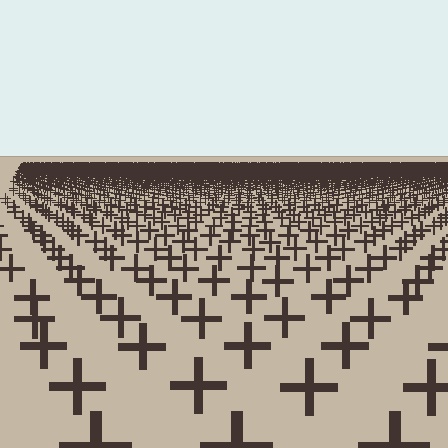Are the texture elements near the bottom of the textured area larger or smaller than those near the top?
Larger. Near the bottom, elements are closer to the viewer and appear at a bigger on-screen size.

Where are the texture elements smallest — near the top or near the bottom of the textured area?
Near the top.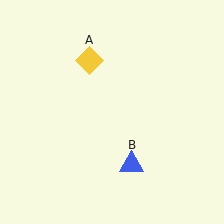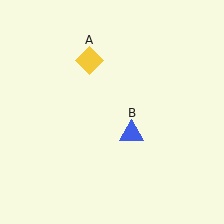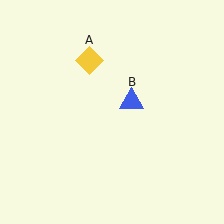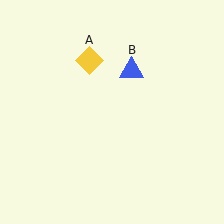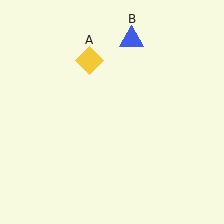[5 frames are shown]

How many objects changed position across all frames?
1 object changed position: blue triangle (object B).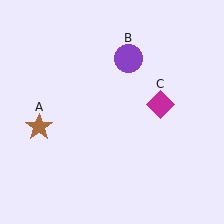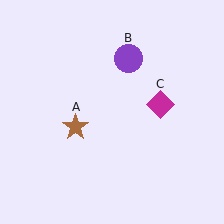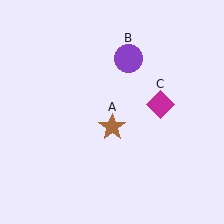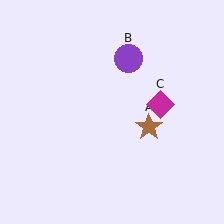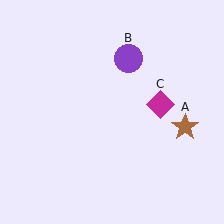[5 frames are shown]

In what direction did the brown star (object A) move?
The brown star (object A) moved right.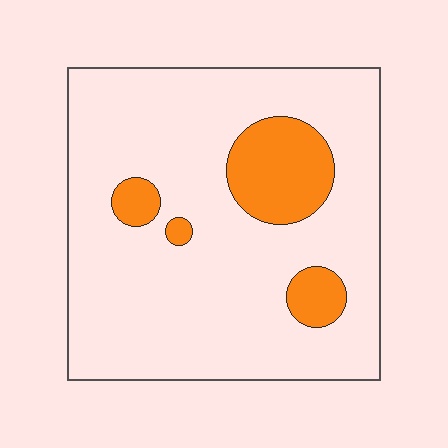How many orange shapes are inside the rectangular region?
4.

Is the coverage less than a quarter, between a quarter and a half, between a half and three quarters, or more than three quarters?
Less than a quarter.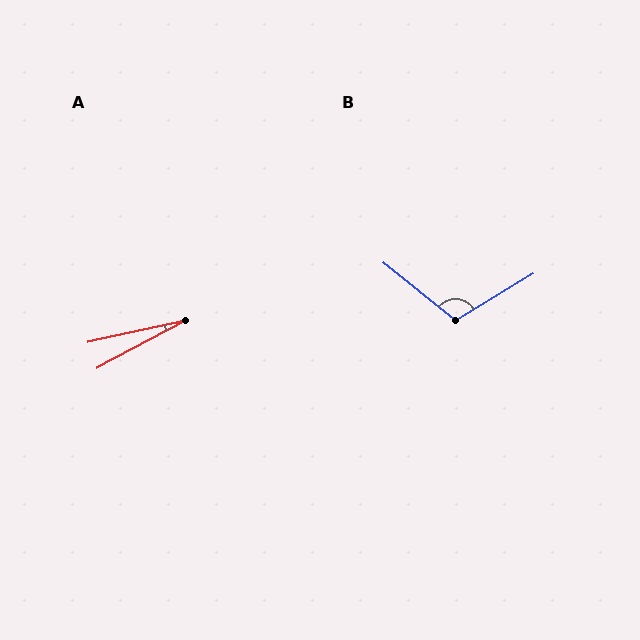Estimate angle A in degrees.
Approximately 16 degrees.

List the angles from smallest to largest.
A (16°), B (110°).